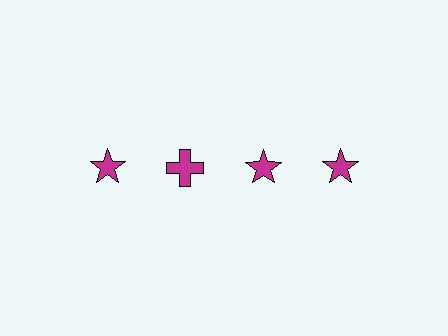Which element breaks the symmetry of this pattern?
The magenta cross in the top row, second from left column breaks the symmetry. All other shapes are magenta stars.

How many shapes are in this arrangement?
There are 4 shapes arranged in a grid pattern.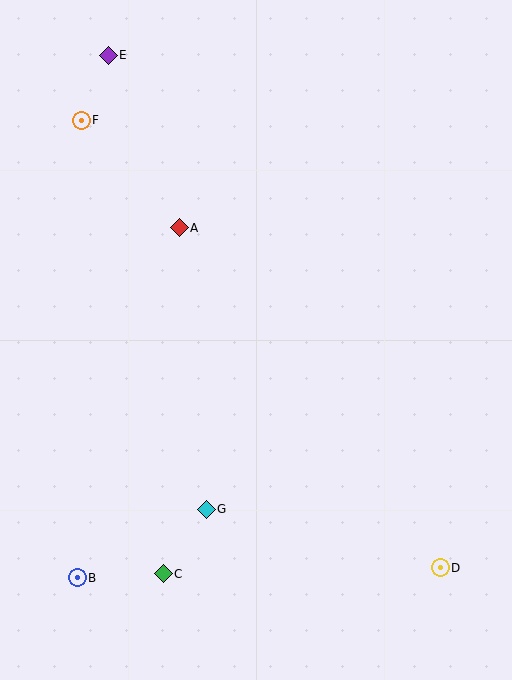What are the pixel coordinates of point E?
Point E is at (108, 55).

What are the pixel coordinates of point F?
Point F is at (81, 120).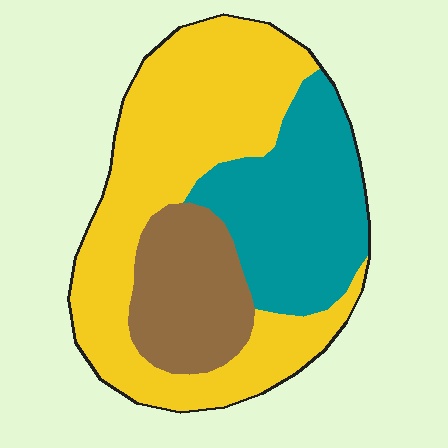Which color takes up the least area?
Brown, at roughly 20%.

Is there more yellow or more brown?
Yellow.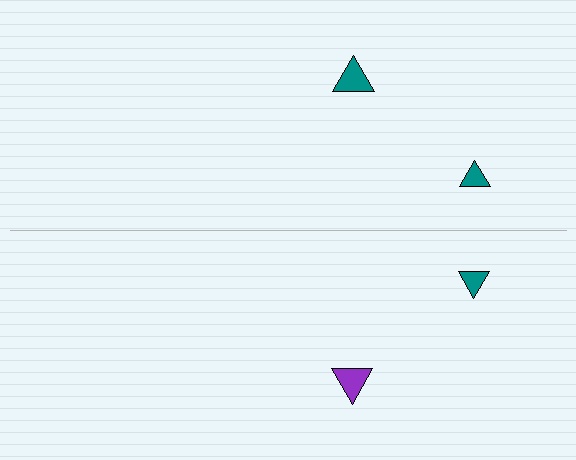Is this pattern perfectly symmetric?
No, the pattern is not perfectly symmetric. The purple triangle on the bottom side breaks the symmetry — its mirror counterpart is teal.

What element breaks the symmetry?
The purple triangle on the bottom side breaks the symmetry — its mirror counterpart is teal.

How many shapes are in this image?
There are 4 shapes in this image.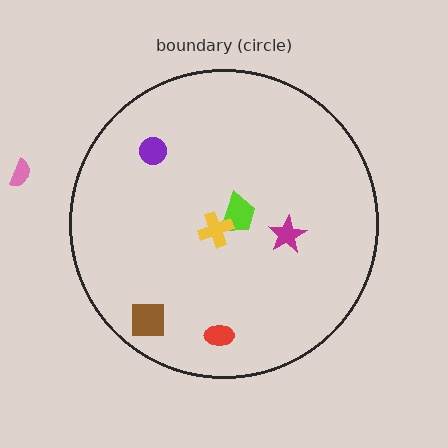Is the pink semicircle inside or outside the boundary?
Outside.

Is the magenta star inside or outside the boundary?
Inside.